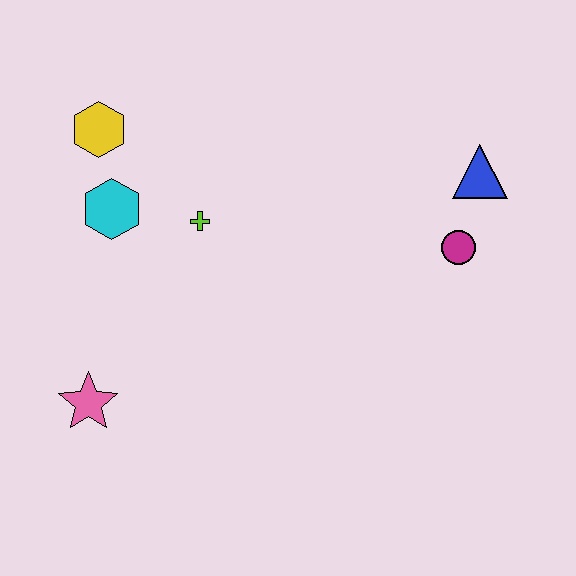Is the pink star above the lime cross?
No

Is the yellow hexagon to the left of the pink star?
No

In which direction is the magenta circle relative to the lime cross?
The magenta circle is to the right of the lime cross.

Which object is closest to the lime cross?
The cyan hexagon is closest to the lime cross.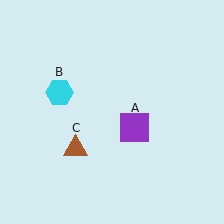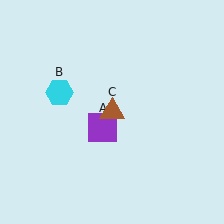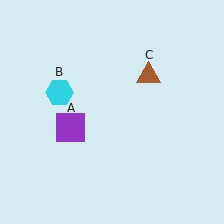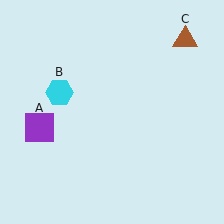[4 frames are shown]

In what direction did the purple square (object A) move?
The purple square (object A) moved left.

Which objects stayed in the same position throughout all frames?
Cyan hexagon (object B) remained stationary.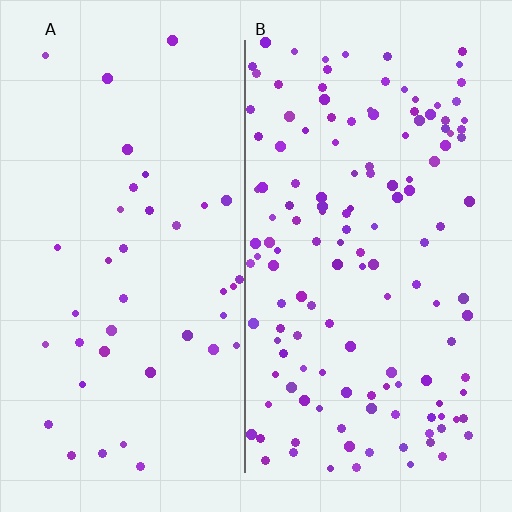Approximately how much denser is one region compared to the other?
Approximately 3.5× — region B over region A.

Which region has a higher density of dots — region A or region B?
B (the right).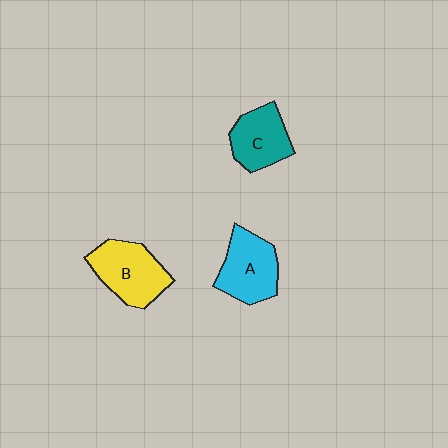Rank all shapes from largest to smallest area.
From largest to smallest: B (yellow), A (cyan), C (teal).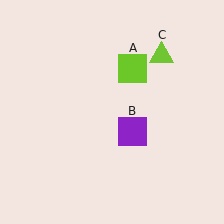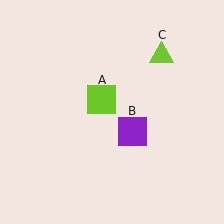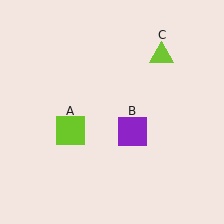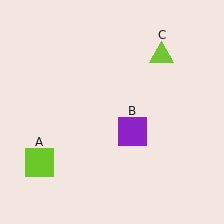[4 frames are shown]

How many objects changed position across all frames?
1 object changed position: lime square (object A).